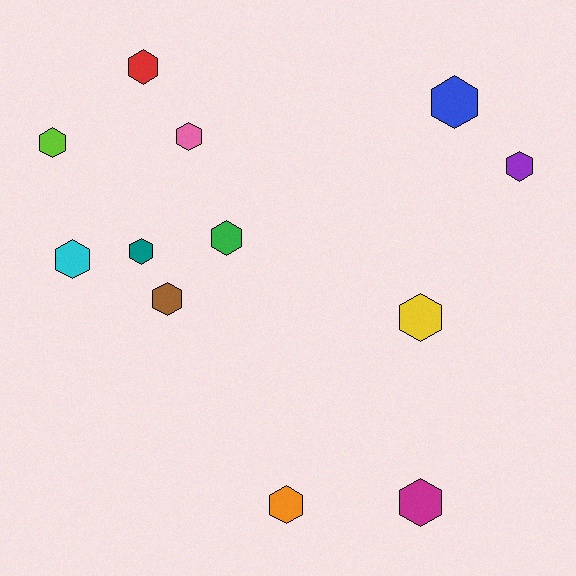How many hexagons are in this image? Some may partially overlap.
There are 12 hexagons.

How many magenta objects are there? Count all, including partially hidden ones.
There is 1 magenta object.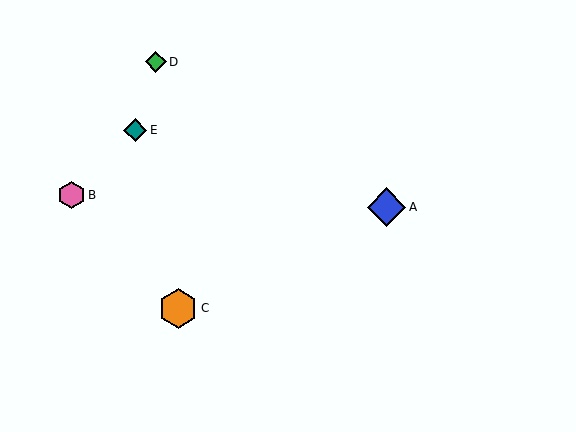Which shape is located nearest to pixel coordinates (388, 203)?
The blue diamond (labeled A) at (387, 207) is nearest to that location.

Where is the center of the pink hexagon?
The center of the pink hexagon is at (71, 195).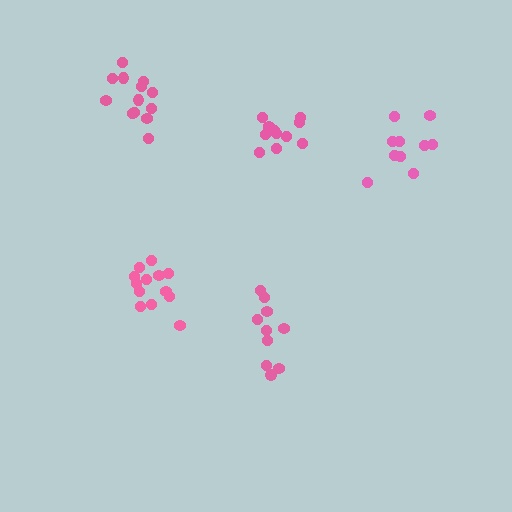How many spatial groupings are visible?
There are 5 spatial groupings.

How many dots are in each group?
Group 1: 10 dots, Group 2: 13 dots, Group 3: 13 dots, Group 4: 11 dots, Group 5: 10 dots (57 total).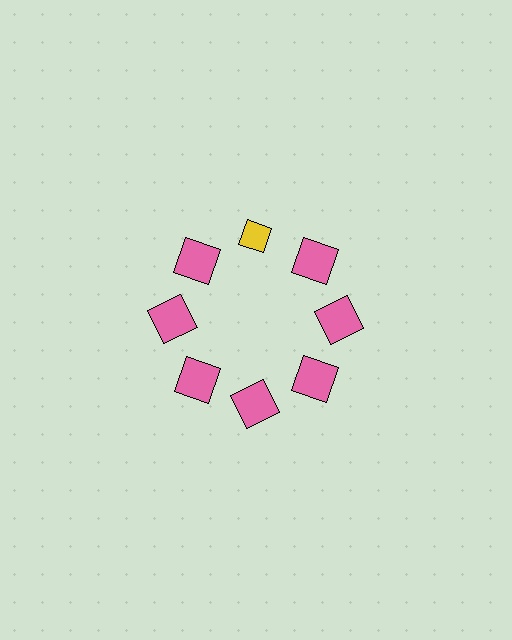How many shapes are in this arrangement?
There are 8 shapes arranged in a ring pattern.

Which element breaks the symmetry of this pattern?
The yellow diamond at roughly the 12 o'clock position breaks the symmetry. All other shapes are pink squares.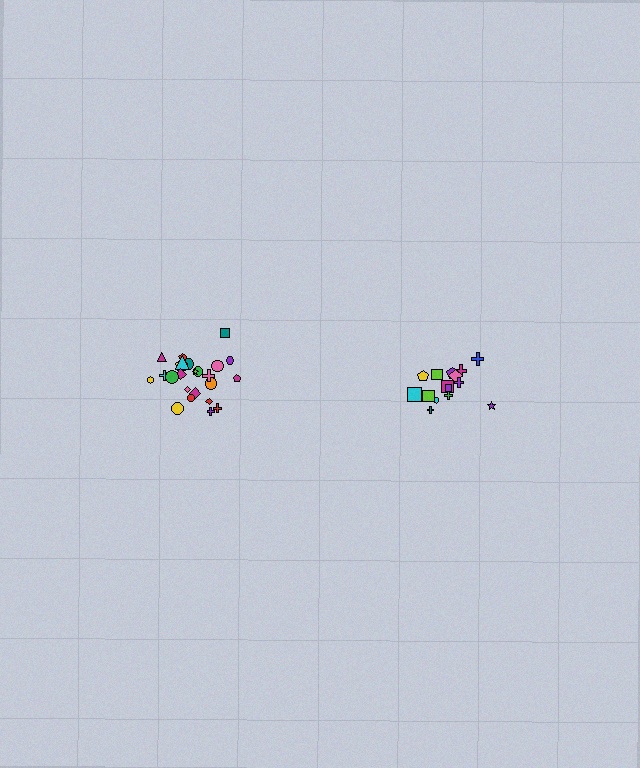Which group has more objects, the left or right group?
The left group.